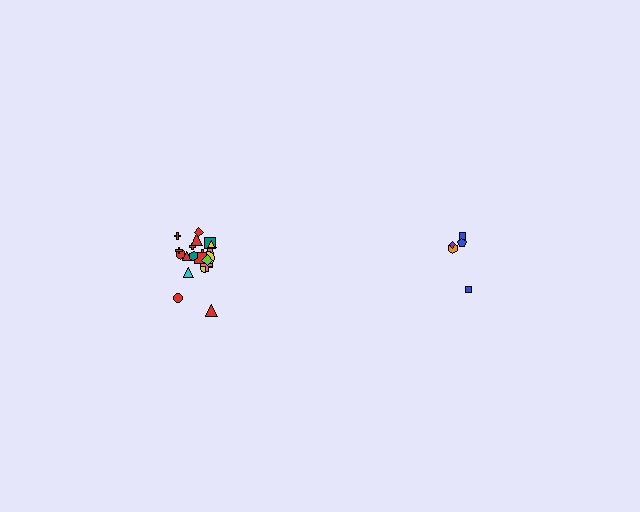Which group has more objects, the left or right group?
The left group.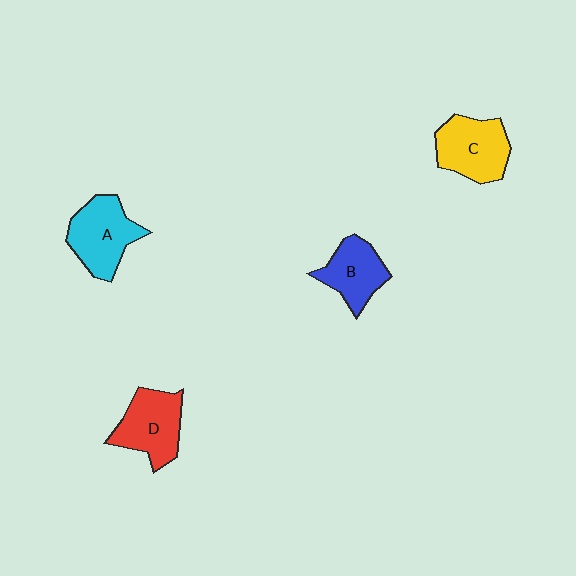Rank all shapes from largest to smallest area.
From largest to smallest: A (cyan), C (yellow), D (red), B (blue).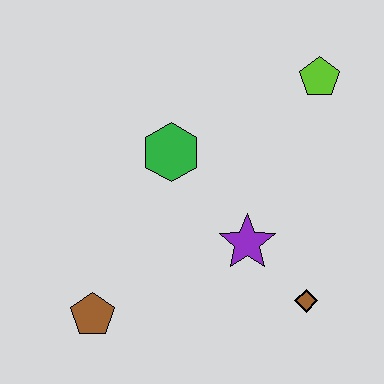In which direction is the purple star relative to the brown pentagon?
The purple star is to the right of the brown pentagon.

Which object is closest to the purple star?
The brown diamond is closest to the purple star.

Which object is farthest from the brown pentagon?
The lime pentagon is farthest from the brown pentagon.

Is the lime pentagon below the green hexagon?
No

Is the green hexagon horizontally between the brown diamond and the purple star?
No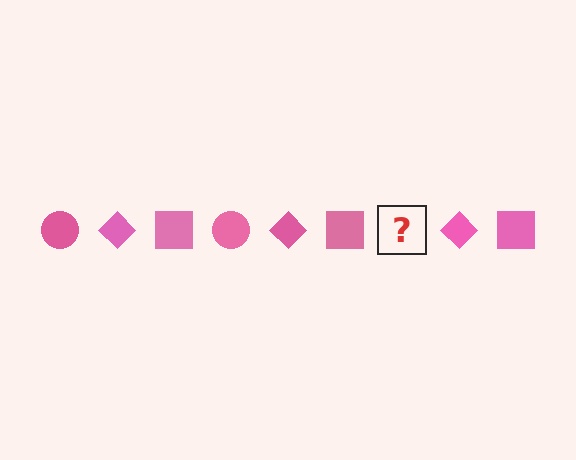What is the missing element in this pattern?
The missing element is a pink circle.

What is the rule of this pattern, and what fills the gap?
The rule is that the pattern cycles through circle, diamond, square shapes in pink. The gap should be filled with a pink circle.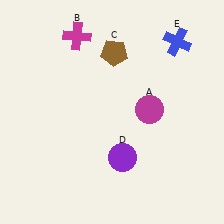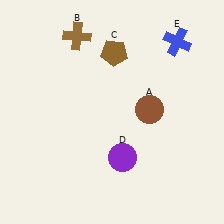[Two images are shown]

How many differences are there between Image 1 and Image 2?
There are 2 differences between the two images.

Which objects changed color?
A changed from magenta to brown. B changed from magenta to brown.